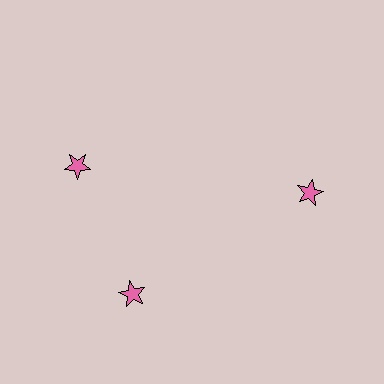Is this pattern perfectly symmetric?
No. The 3 pink stars are arranged in a ring, but one element near the 11 o'clock position is rotated out of alignment along the ring, breaking the 3-fold rotational symmetry.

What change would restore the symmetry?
The symmetry would be restored by rotating it back into even spacing with its neighbors so that all 3 stars sit at equal angles and equal distance from the center.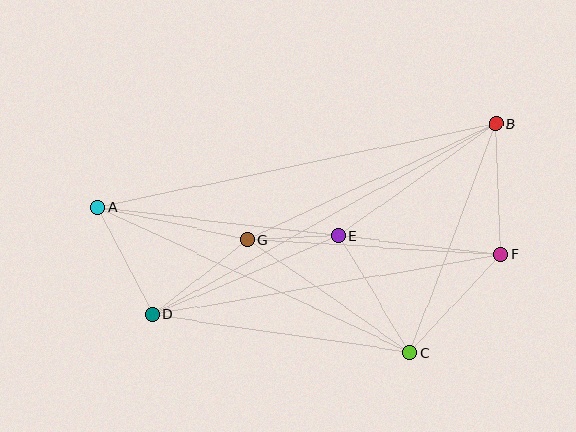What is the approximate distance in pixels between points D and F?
The distance between D and F is approximately 353 pixels.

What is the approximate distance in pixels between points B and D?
The distance between B and D is approximately 392 pixels.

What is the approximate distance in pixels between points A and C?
The distance between A and C is approximately 344 pixels.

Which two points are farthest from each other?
Points A and B are farthest from each other.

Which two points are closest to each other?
Points E and G are closest to each other.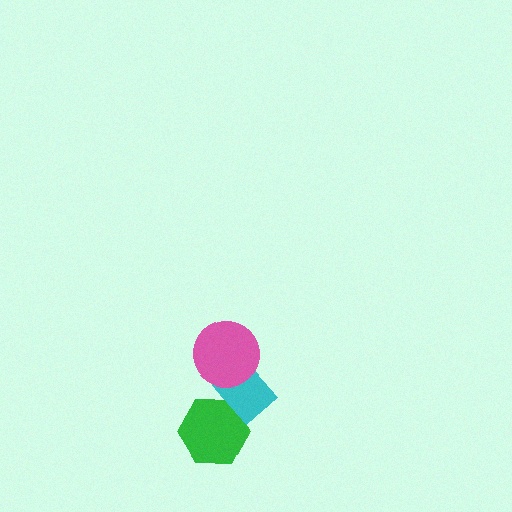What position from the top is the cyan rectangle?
The cyan rectangle is 2nd from the top.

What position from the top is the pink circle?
The pink circle is 1st from the top.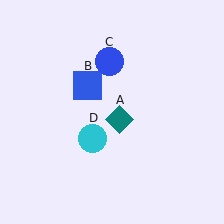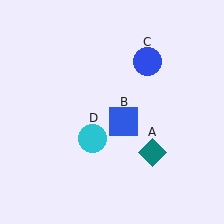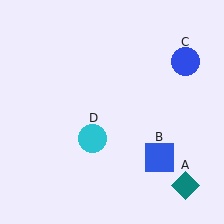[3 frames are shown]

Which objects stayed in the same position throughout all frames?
Cyan circle (object D) remained stationary.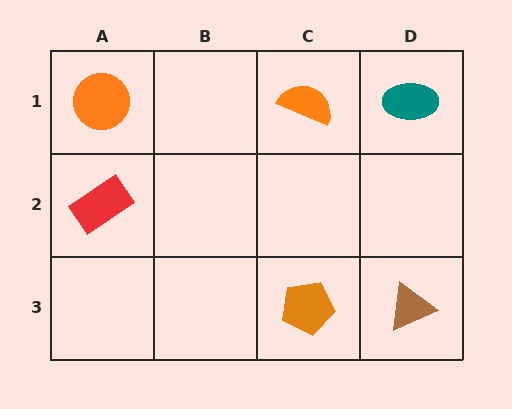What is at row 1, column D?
A teal ellipse.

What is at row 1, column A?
An orange circle.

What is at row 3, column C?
An orange pentagon.